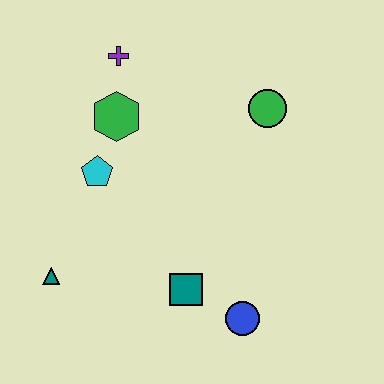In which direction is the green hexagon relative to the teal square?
The green hexagon is above the teal square.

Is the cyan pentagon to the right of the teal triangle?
Yes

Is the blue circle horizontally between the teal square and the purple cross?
No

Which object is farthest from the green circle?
The teal triangle is farthest from the green circle.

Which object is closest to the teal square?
The blue circle is closest to the teal square.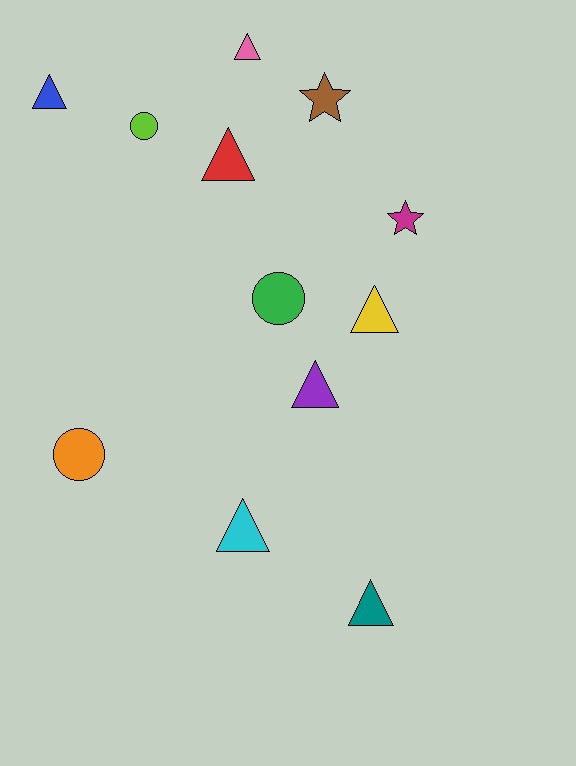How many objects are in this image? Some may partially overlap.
There are 12 objects.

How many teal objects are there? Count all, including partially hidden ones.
There is 1 teal object.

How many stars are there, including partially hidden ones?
There are 2 stars.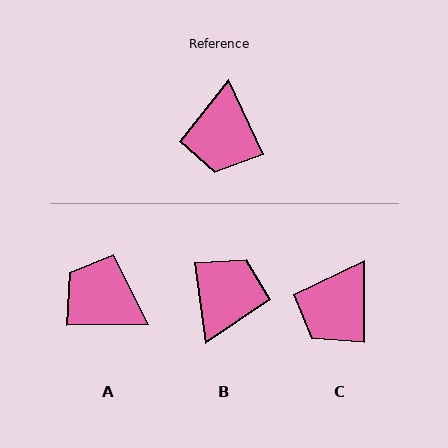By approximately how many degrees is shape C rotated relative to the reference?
Approximately 26 degrees clockwise.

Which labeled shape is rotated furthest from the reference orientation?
B, about 163 degrees away.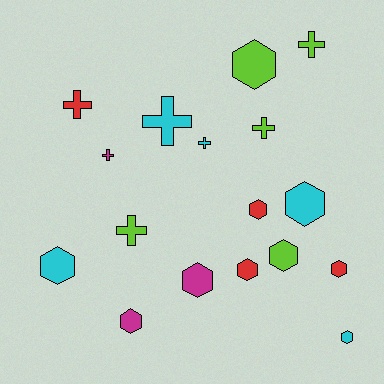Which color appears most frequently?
Cyan, with 5 objects.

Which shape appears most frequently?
Hexagon, with 10 objects.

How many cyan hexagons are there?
There are 3 cyan hexagons.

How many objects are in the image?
There are 17 objects.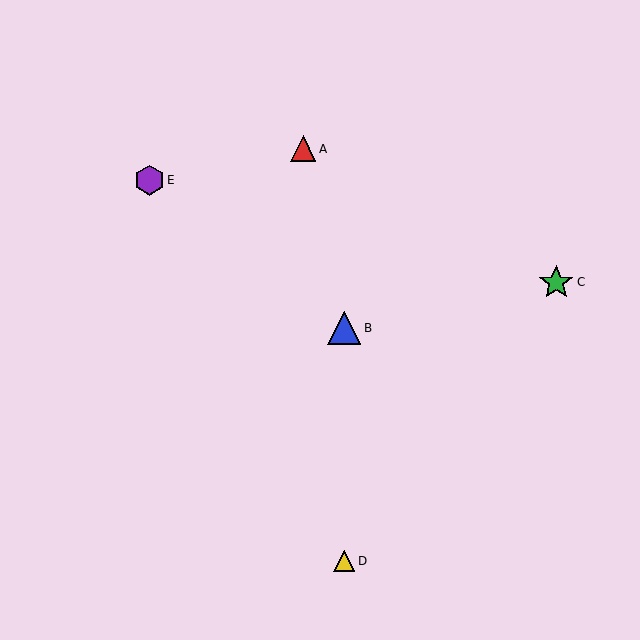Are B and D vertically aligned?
Yes, both are at x≈344.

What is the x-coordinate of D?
Object D is at x≈344.